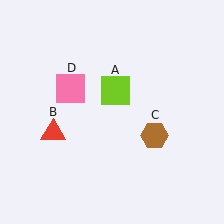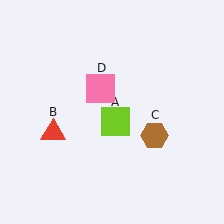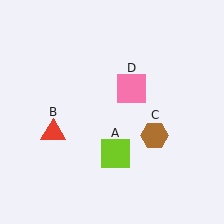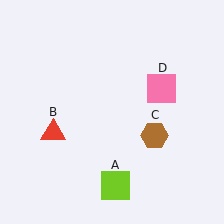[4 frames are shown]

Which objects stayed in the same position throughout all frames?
Red triangle (object B) and brown hexagon (object C) remained stationary.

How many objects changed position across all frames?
2 objects changed position: lime square (object A), pink square (object D).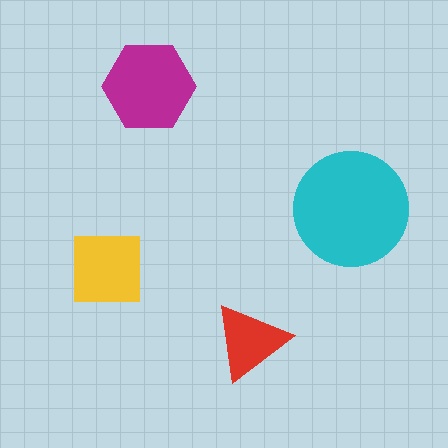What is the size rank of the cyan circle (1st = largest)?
1st.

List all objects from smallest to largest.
The red triangle, the yellow square, the magenta hexagon, the cyan circle.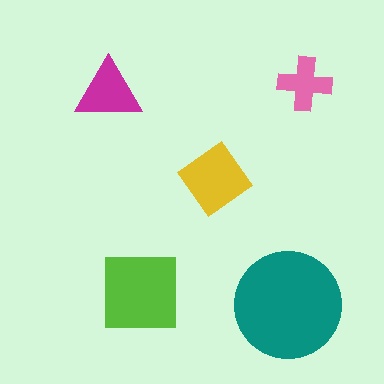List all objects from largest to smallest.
The teal circle, the lime square, the yellow diamond, the magenta triangle, the pink cross.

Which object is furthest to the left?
The magenta triangle is leftmost.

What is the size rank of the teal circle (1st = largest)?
1st.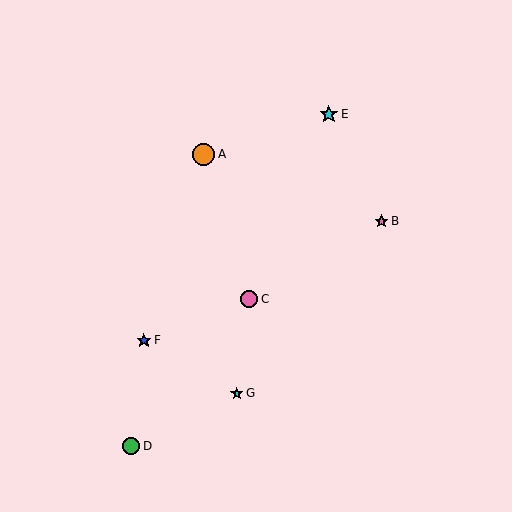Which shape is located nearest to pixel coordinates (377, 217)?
The pink star (labeled B) at (382, 221) is nearest to that location.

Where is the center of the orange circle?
The center of the orange circle is at (204, 154).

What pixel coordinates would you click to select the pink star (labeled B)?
Click at (382, 221) to select the pink star B.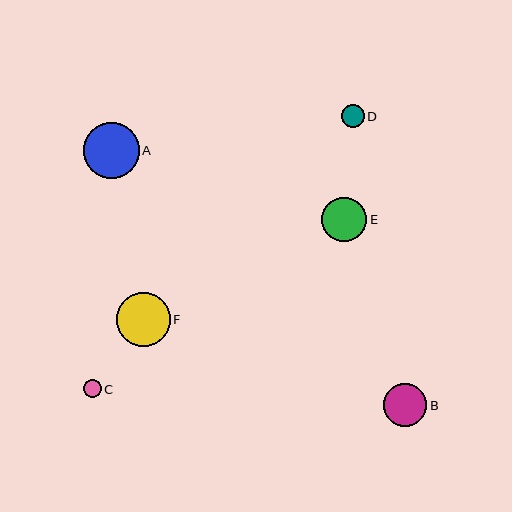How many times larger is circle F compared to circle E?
Circle F is approximately 1.2 times the size of circle E.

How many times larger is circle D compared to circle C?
Circle D is approximately 1.3 times the size of circle C.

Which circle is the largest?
Circle A is the largest with a size of approximately 56 pixels.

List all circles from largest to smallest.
From largest to smallest: A, F, E, B, D, C.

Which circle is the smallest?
Circle C is the smallest with a size of approximately 18 pixels.